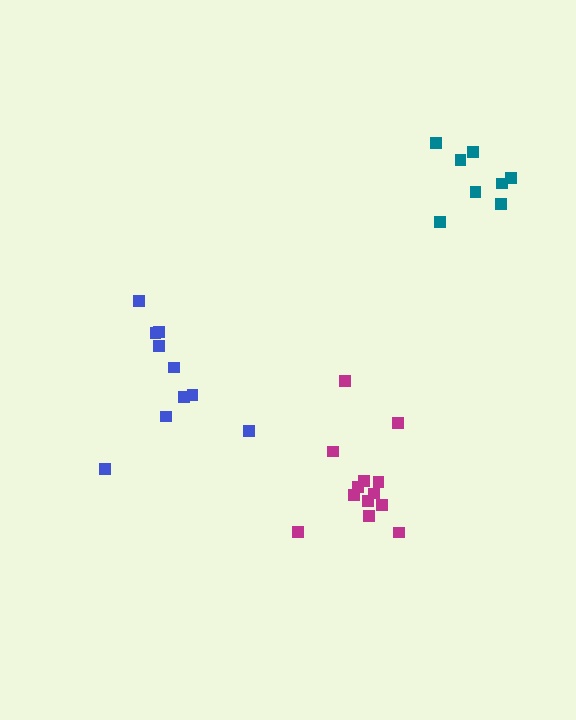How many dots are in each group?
Group 1: 8 dots, Group 2: 10 dots, Group 3: 13 dots (31 total).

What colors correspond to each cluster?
The clusters are colored: teal, blue, magenta.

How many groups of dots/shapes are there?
There are 3 groups.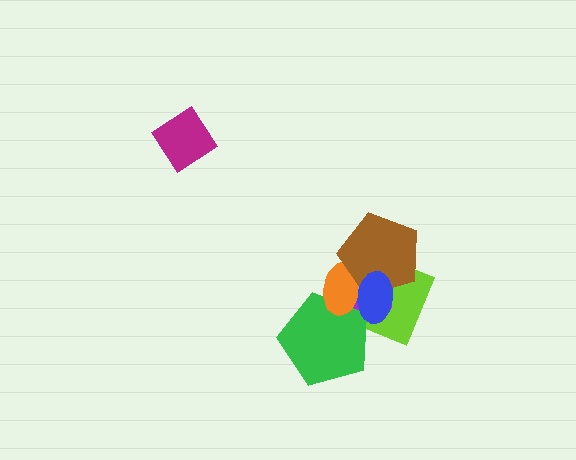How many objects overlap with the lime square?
5 objects overlap with the lime square.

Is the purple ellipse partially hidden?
Yes, it is partially covered by another shape.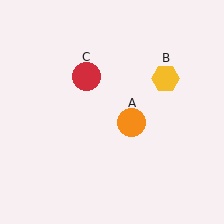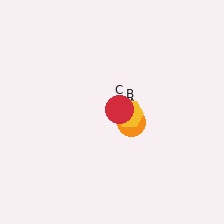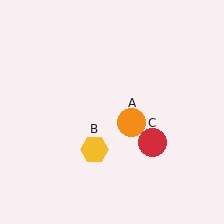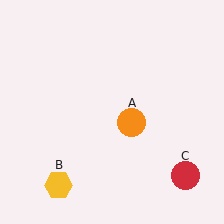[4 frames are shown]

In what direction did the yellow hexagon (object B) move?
The yellow hexagon (object B) moved down and to the left.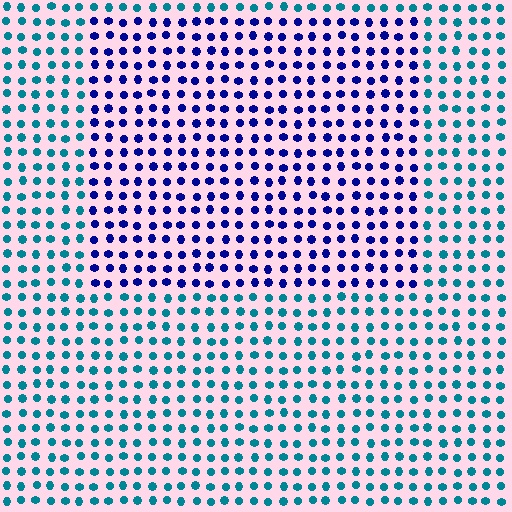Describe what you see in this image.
The image is filled with small teal elements in a uniform arrangement. A rectangle-shaped region is visible where the elements are tinted to a slightly different hue, forming a subtle color boundary.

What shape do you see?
I see a rectangle.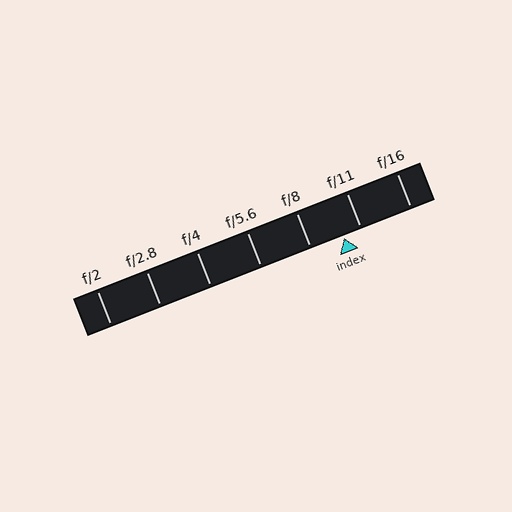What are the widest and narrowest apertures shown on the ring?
The widest aperture shown is f/2 and the narrowest is f/16.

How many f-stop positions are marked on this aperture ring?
There are 7 f-stop positions marked.